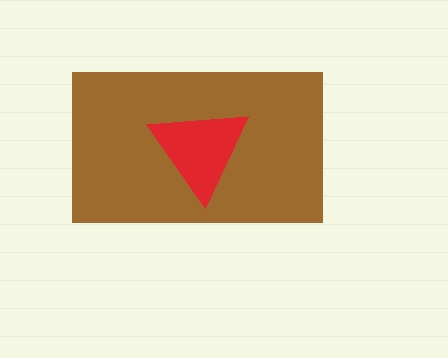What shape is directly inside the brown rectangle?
The red triangle.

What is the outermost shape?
The brown rectangle.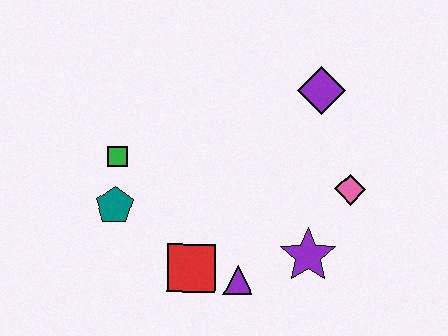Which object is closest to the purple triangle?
The red square is closest to the purple triangle.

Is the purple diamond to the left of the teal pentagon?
No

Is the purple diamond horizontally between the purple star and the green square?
No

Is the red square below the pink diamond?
Yes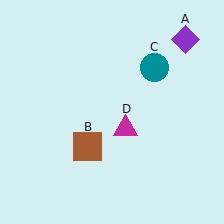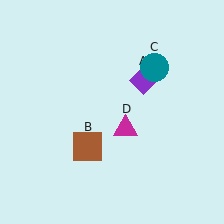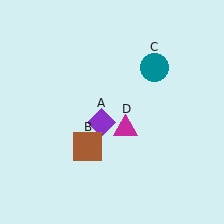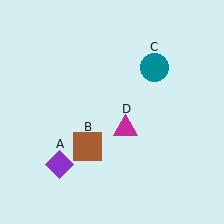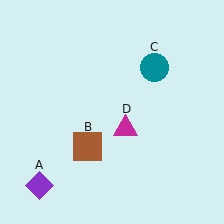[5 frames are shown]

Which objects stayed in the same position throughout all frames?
Brown square (object B) and teal circle (object C) and magenta triangle (object D) remained stationary.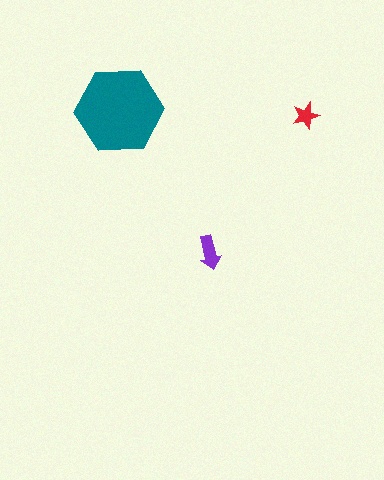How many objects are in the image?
There are 3 objects in the image.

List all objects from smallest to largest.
The red star, the purple arrow, the teal hexagon.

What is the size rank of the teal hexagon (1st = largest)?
1st.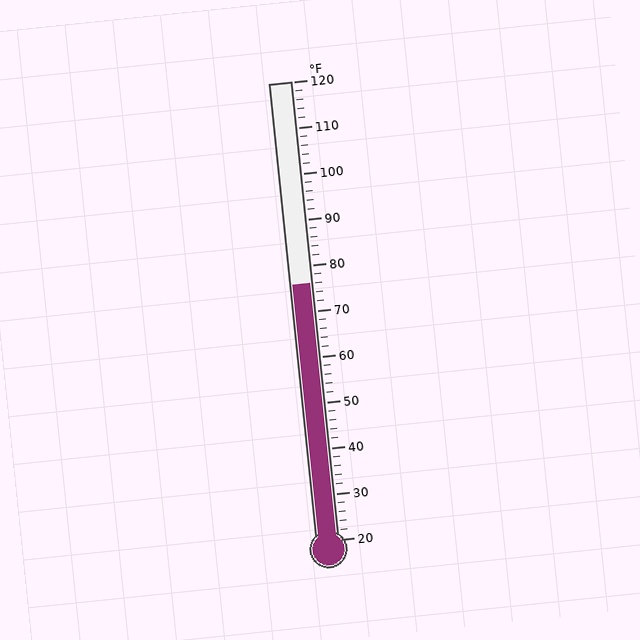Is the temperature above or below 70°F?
The temperature is above 70°F.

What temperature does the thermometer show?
The thermometer shows approximately 76°F.